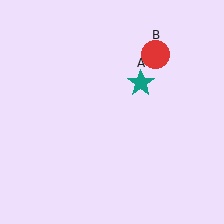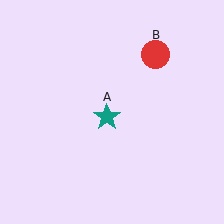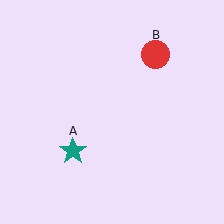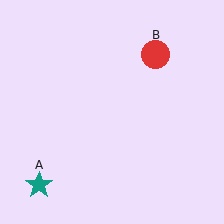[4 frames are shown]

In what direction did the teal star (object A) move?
The teal star (object A) moved down and to the left.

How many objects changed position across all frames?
1 object changed position: teal star (object A).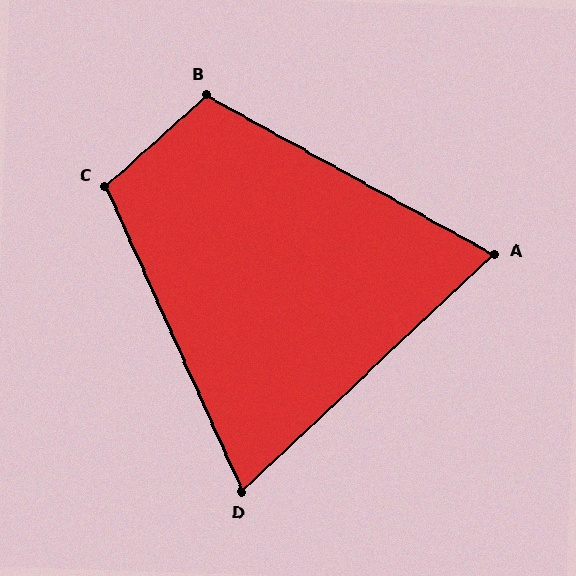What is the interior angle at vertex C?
Approximately 108 degrees (obtuse).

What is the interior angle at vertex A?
Approximately 72 degrees (acute).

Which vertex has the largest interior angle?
B, at approximately 109 degrees.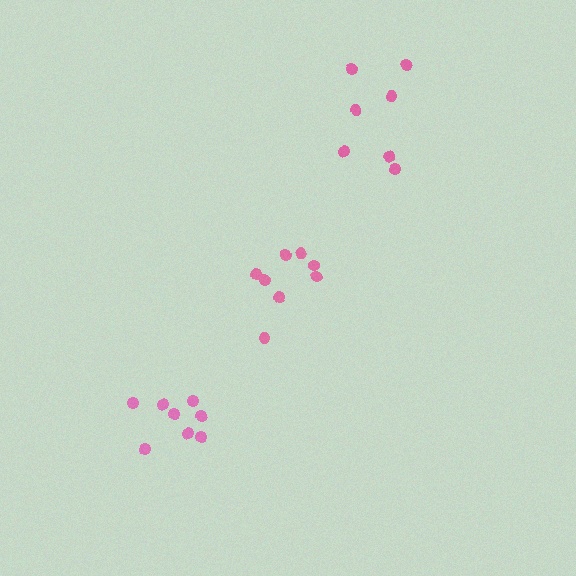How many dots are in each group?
Group 1: 8 dots, Group 2: 7 dots, Group 3: 8 dots (23 total).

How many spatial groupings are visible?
There are 3 spatial groupings.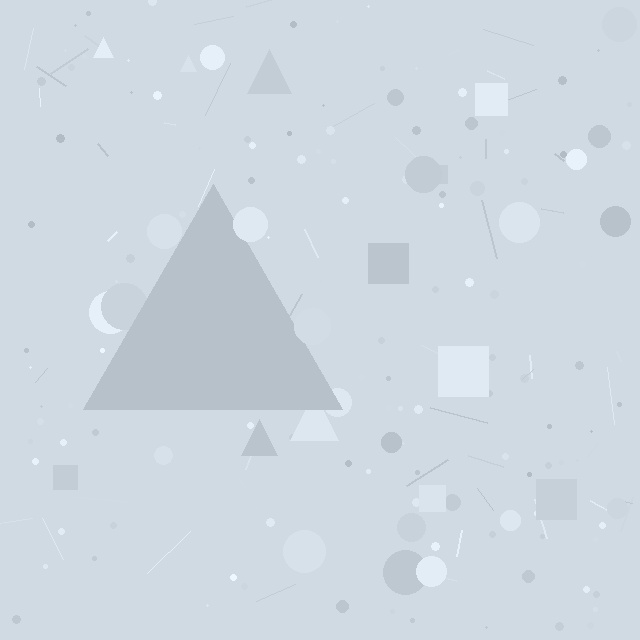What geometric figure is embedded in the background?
A triangle is embedded in the background.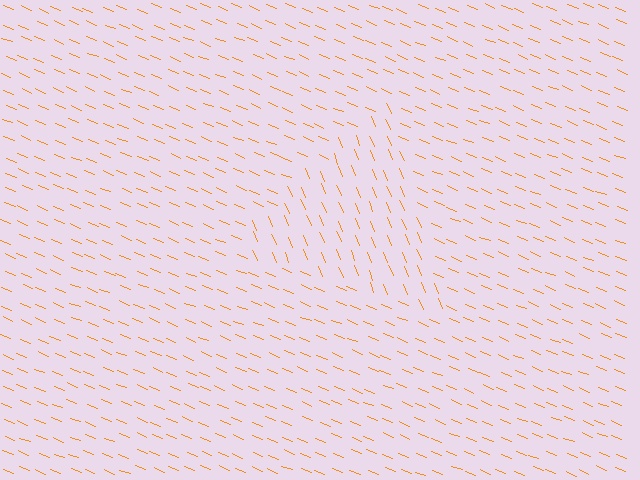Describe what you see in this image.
The image is filled with small orange line segments. A triangle region in the image has lines oriented differently from the surrounding lines, creating a visible texture boundary.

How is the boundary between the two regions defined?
The boundary is defined purely by a change in line orientation (approximately 45 degrees difference). All lines are the same color and thickness.